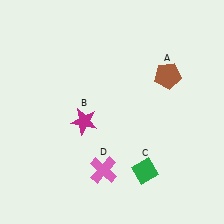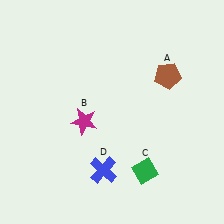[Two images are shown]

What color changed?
The cross (D) changed from pink in Image 1 to blue in Image 2.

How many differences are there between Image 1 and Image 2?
There is 1 difference between the two images.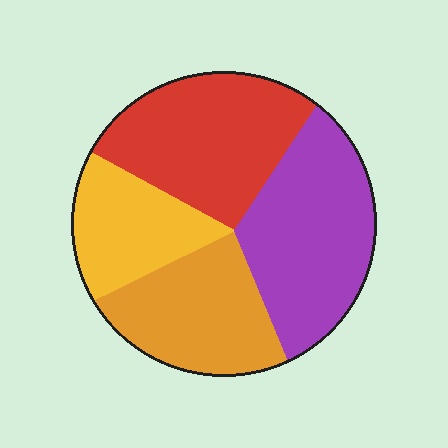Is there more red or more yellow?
Red.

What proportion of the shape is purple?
Purple covers around 30% of the shape.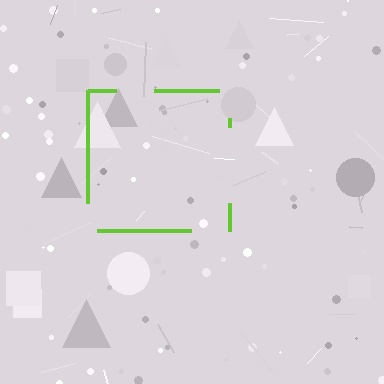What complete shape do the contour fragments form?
The contour fragments form a square.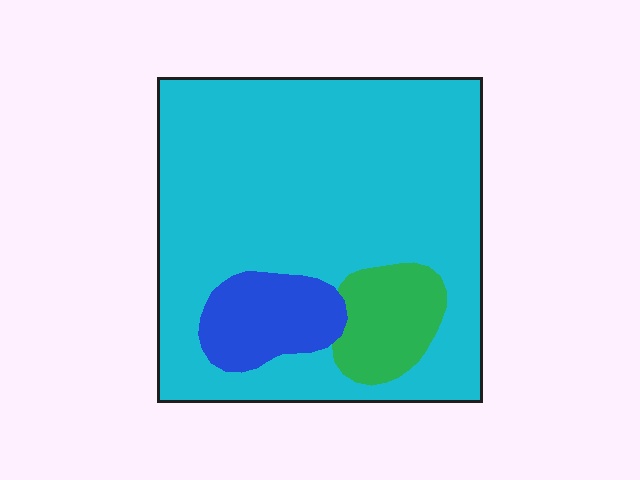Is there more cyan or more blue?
Cyan.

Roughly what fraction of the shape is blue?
Blue covers 11% of the shape.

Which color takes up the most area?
Cyan, at roughly 80%.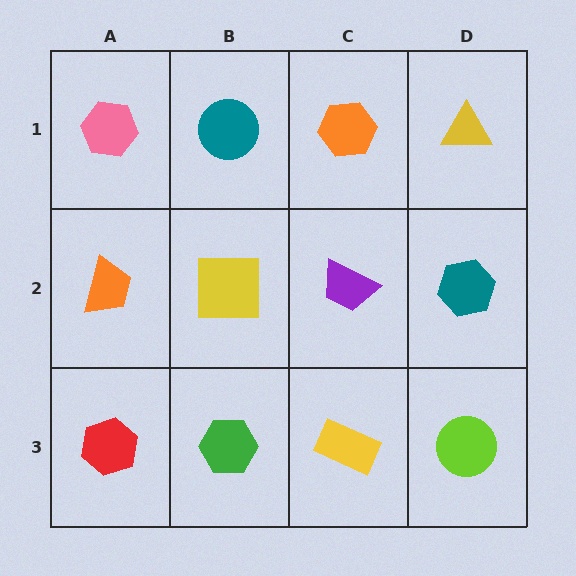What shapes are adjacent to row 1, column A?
An orange trapezoid (row 2, column A), a teal circle (row 1, column B).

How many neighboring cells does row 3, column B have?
3.